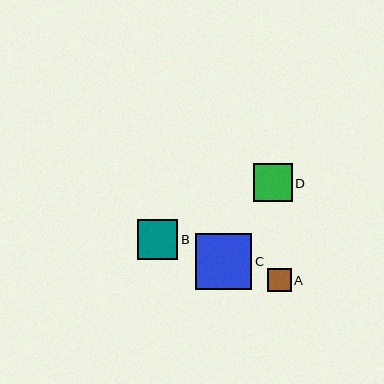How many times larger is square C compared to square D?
Square C is approximately 1.5 times the size of square D.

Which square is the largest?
Square C is the largest with a size of approximately 56 pixels.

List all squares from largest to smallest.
From largest to smallest: C, B, D, A.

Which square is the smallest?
Square A is the smallest with a size of approximately 23 pixels.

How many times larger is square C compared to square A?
Square C is approximately 2.4 times the size of square A.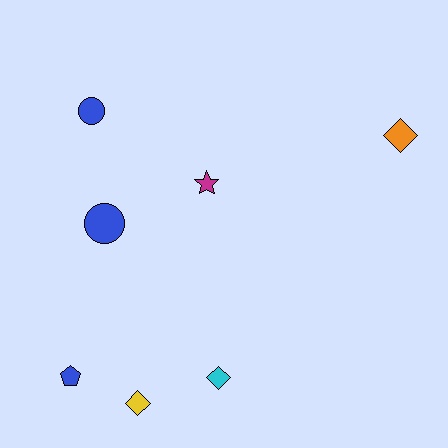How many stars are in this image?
There is 1 star.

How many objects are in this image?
There are 7 objects.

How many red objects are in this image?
There are no red objects.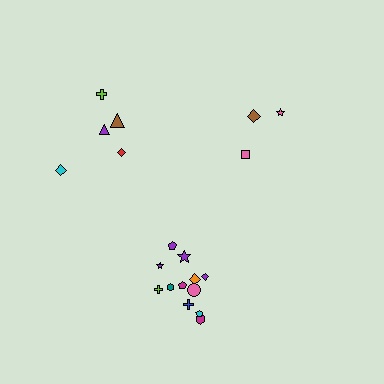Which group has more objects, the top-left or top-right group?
The top-left group.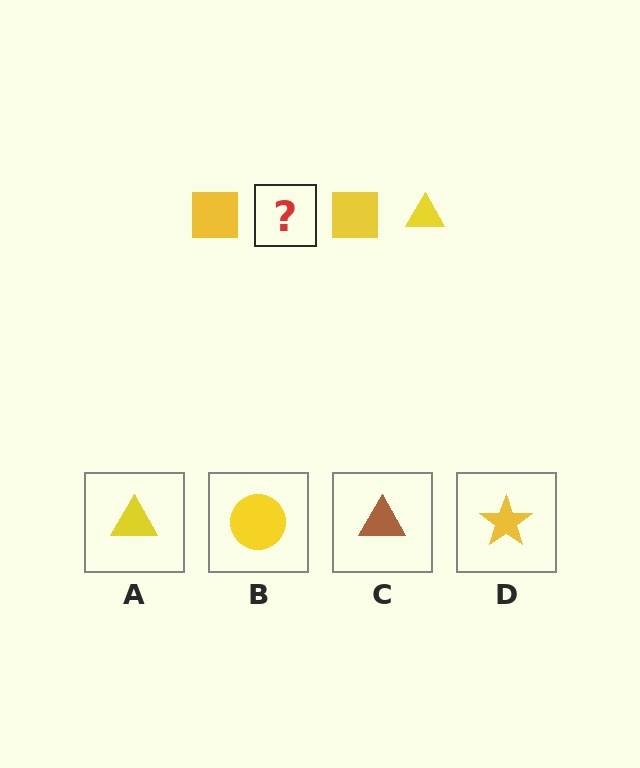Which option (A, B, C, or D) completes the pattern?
A.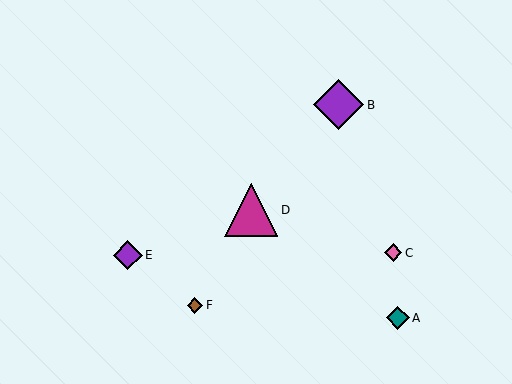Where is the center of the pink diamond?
The center of the pink diamond is at (393, 253).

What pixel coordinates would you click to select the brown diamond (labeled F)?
Click at (195, 305) to select the brown diamond F.